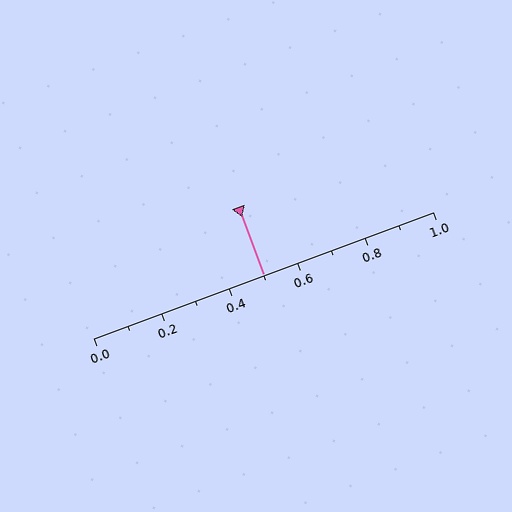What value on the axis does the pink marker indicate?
The marker indicates approximately 0.5.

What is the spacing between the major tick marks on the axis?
The major ticks are spaced 0.2 apart.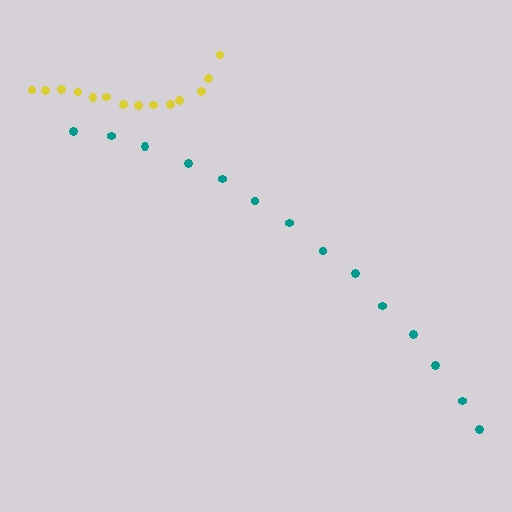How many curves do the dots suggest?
There are 2 distinct paths.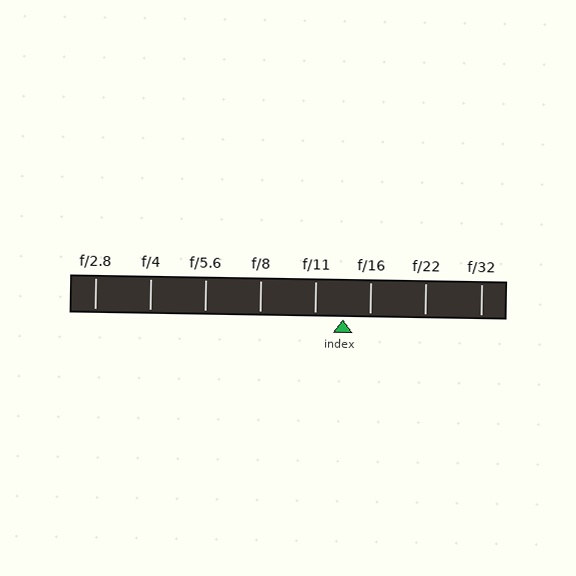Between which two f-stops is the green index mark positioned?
The index mark is between f/11 and f/16.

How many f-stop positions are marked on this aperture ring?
There are 8 f-stop positions marked.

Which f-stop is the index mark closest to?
The index mark is closest to f/11.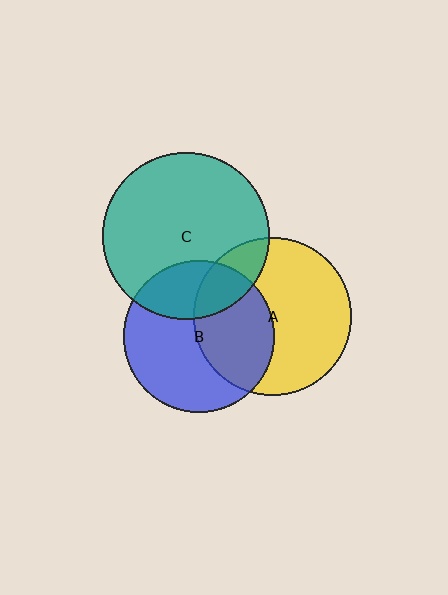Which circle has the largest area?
Circle C (teal).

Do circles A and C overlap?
Yes.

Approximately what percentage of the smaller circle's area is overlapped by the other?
Approximately 15%.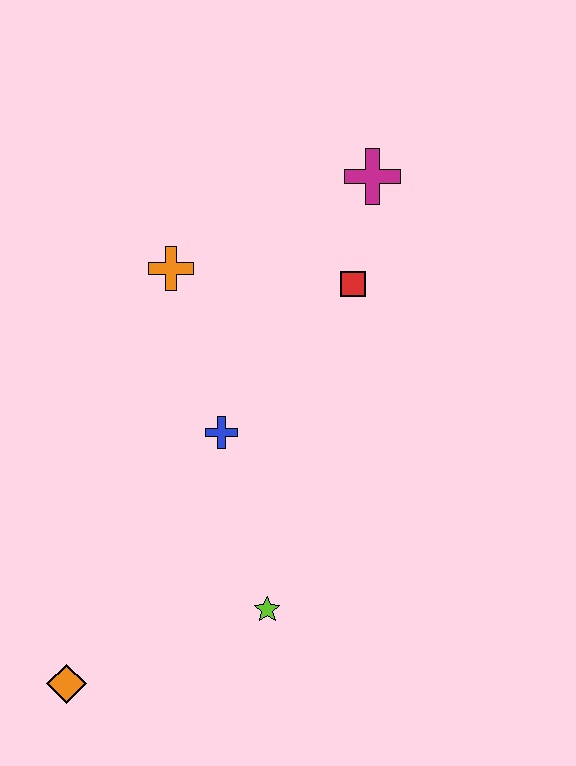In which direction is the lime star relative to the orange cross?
The lime star is below the orange cross.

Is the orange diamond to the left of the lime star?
Yes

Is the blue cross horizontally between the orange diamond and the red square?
Yes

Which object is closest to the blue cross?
The orange cross is closest to the blue cross.